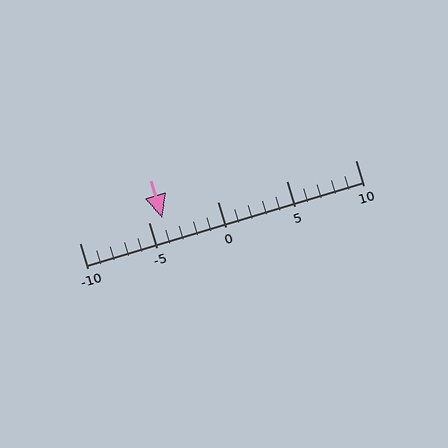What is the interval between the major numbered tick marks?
The major tick marks are spaced 5 units apart.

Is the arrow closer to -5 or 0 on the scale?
The arrow is closer to -5.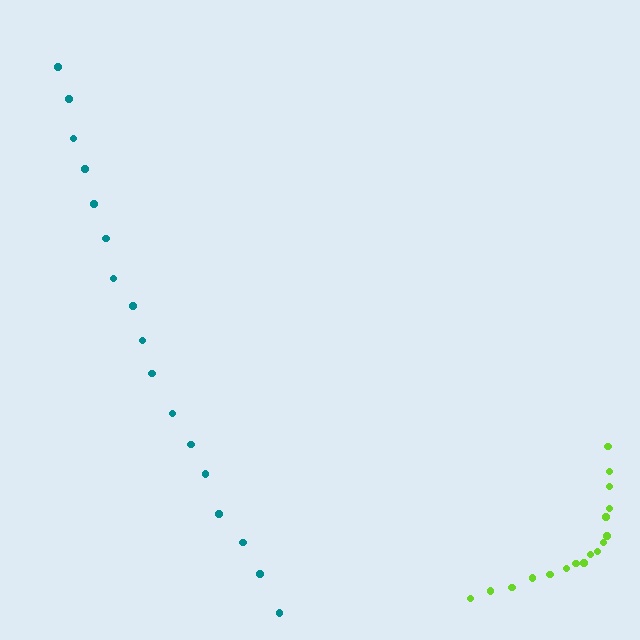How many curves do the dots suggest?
There are 2 distinct paths.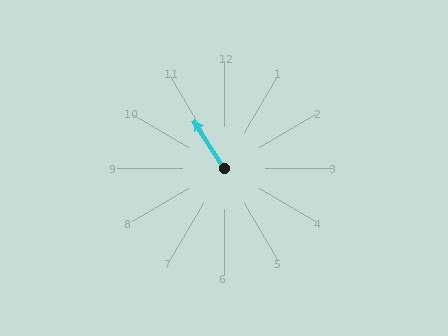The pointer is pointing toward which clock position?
Roughly 11 o'clock.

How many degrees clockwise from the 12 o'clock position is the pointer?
Approximately 328 degrees.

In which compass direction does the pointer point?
Northwest.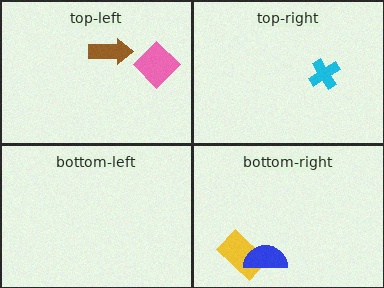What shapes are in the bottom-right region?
The yellow rectangle, the blue semicircle.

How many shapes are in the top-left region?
2.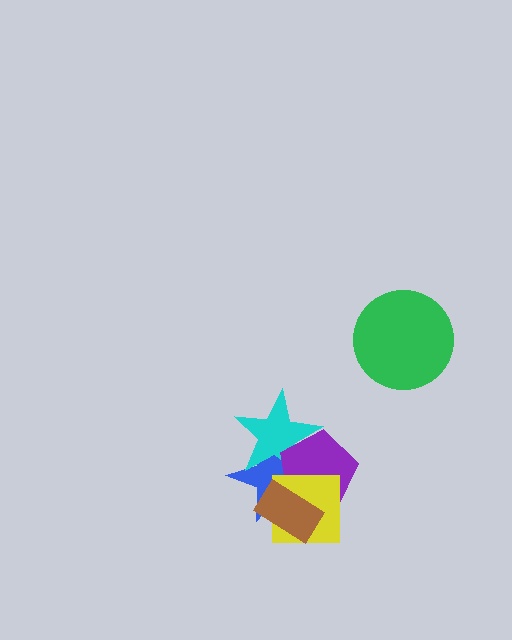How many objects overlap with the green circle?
0 objects overlap with the green circle.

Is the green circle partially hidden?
No, no other shape covers it.